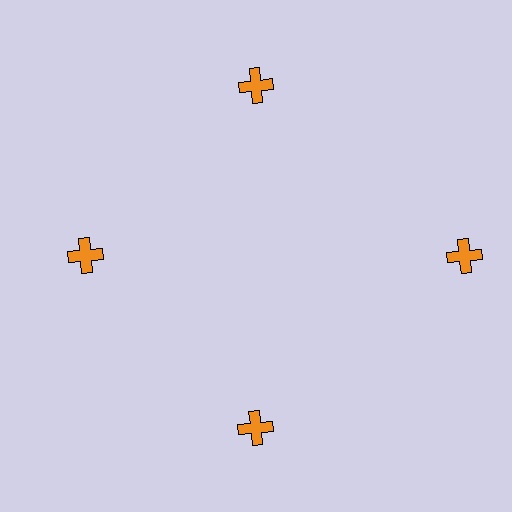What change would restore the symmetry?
The symmetry would be restored by moving it inward, back onto the ring so that all 4 crosses sit at equal angles and equal distance from the center.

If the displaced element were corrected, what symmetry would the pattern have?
It would have 4-fold rotational symmetry — the pattern would map onto itself every 90 degrees.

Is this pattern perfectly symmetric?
No. The 4 orange crosses are arranged in a ring, but one element near the 3 o'clock position is pushed outward from the center, breaking the 4-fold rotational symmetry.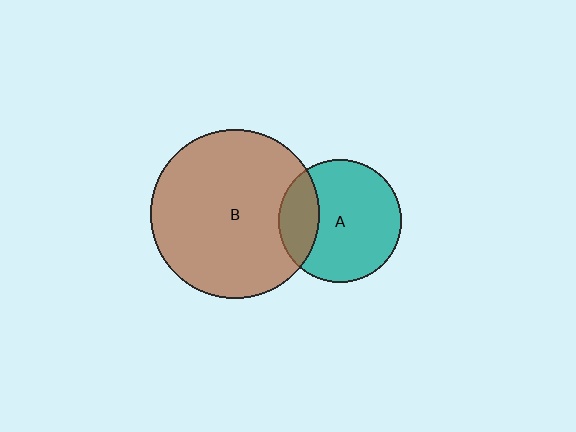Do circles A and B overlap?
Yes.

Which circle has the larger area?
Circle B (brown).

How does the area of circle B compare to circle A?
Approximately 1.9 times.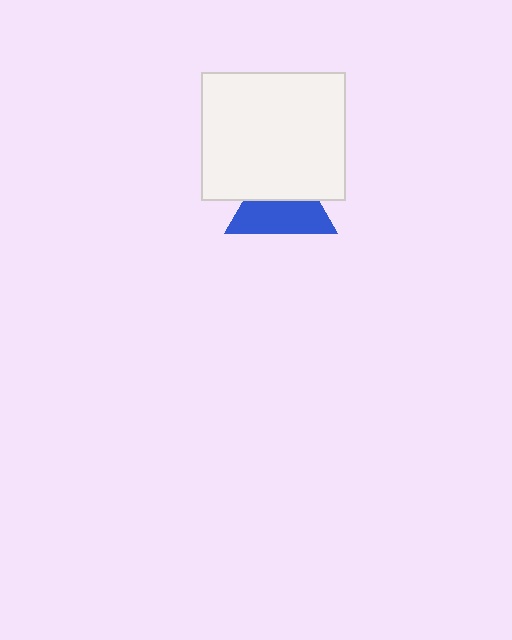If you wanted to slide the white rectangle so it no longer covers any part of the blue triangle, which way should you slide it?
Slide it up — that is the most direct way to separate the two shapes.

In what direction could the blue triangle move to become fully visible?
The blue triangle could move down. That would shift it out from behind the white rectangle entirely.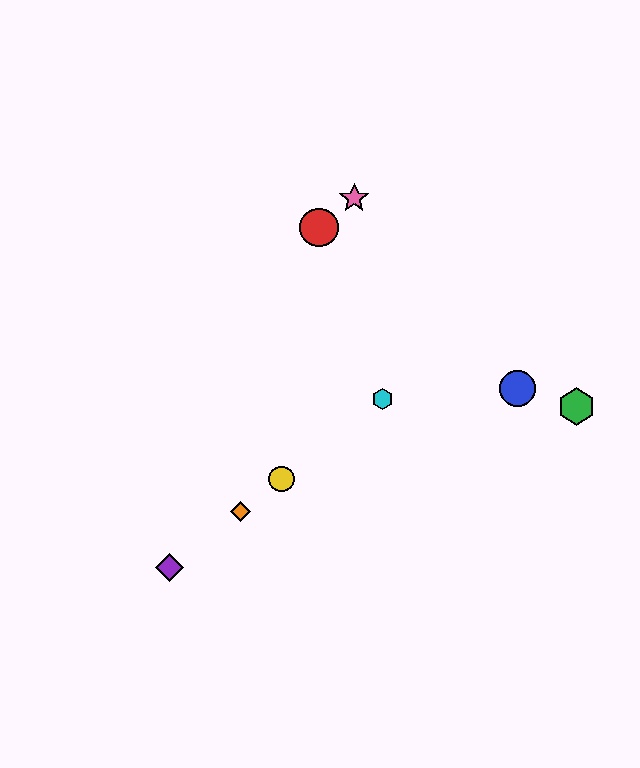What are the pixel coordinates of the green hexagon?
The green hexagon is at (576, 406).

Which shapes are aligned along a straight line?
The yellow circle, the purple diamond, the orange diamond, the cyan hexagon are aligned along a straight line.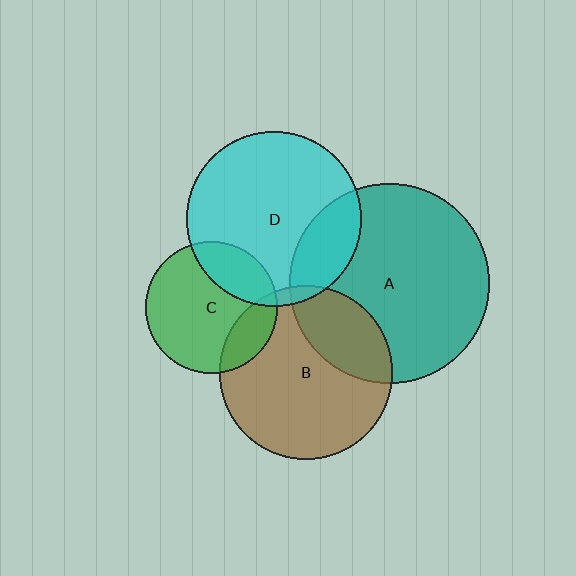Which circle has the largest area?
Circle A (teal).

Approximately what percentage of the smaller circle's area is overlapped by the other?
Approximately 5%.